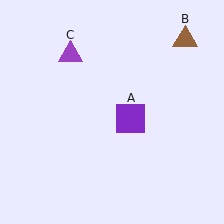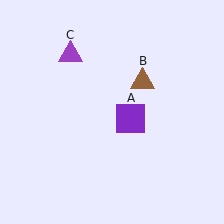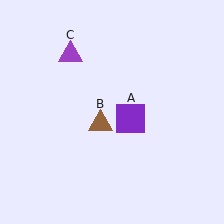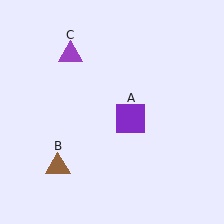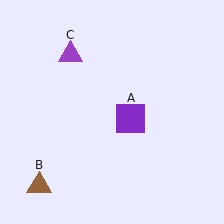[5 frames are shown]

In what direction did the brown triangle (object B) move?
The brown triangle (object B) moved down and to the left.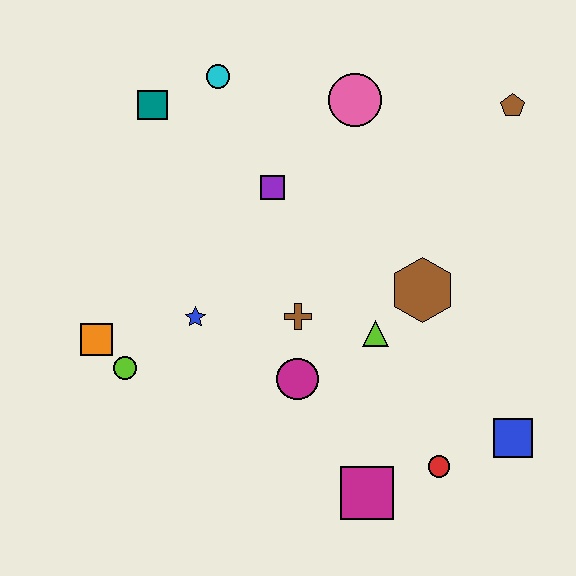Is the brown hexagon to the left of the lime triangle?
No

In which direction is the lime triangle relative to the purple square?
The lime triangle is below the purple square.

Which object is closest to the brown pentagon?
The pink circle is closest to the brown pentagon.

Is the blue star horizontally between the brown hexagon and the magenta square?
No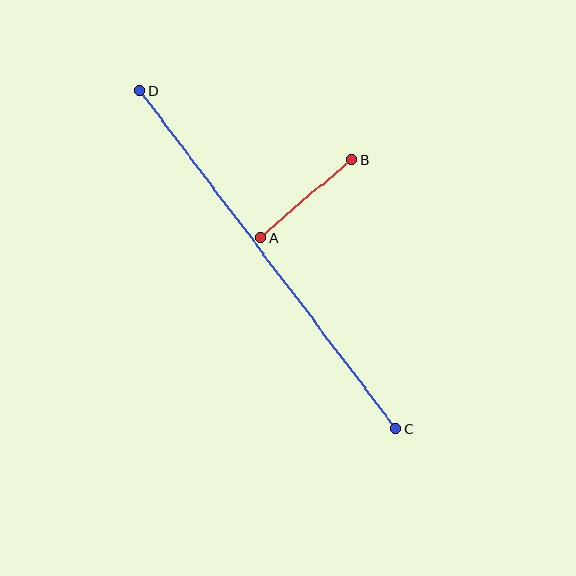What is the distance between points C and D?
The distance is approximately 424 pixels.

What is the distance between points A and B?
The distance is approximately 120 pixels.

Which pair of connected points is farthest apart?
Points C and D are farthest apart.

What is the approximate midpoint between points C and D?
The midpoint is at approximately (267, 260) pixels.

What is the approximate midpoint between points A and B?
The midpoint is at approximately (306, 198) pixels.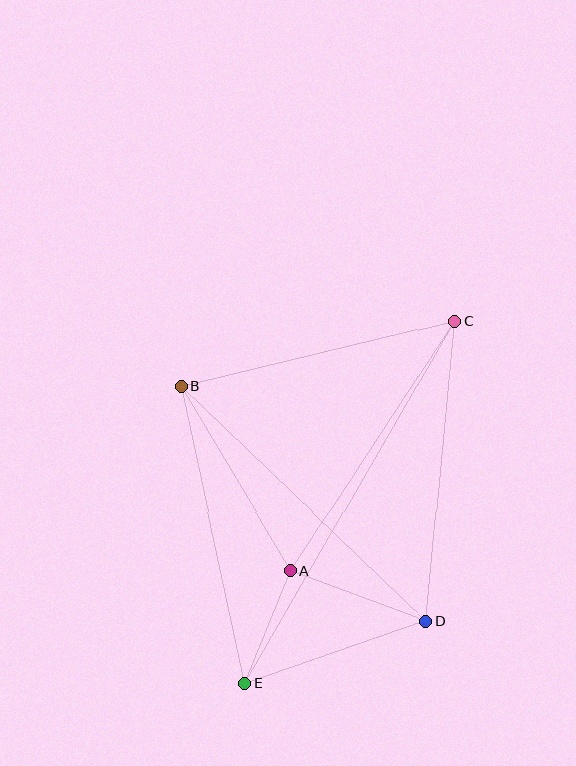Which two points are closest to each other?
Points A and E are closest to each other.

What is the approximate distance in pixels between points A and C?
The distance between A and C is approximately 299 pixels.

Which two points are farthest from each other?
Points C and E are farthest from each other.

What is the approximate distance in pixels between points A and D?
The distance between A and D is approximately 144 pixels.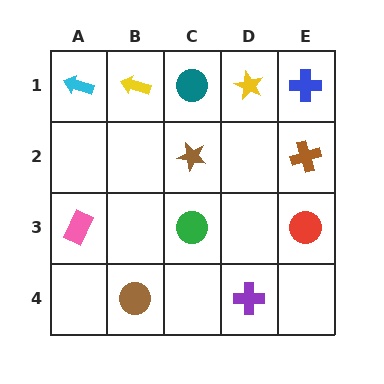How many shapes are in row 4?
2 shapes.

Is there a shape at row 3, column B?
No, that cell is empty.